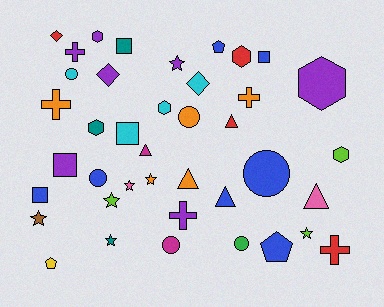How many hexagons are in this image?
There are 6 hexagons.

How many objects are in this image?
There are 40 objects.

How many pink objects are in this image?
There are 2 pink objects.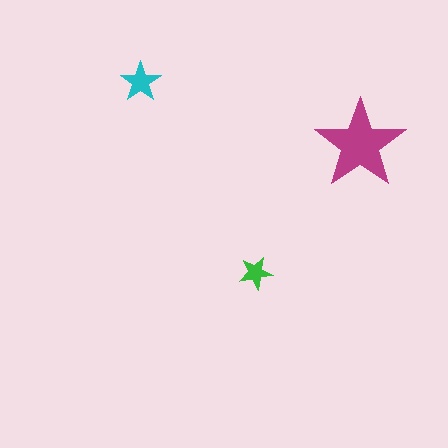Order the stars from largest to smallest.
the magenta one, the cyan one, the green one.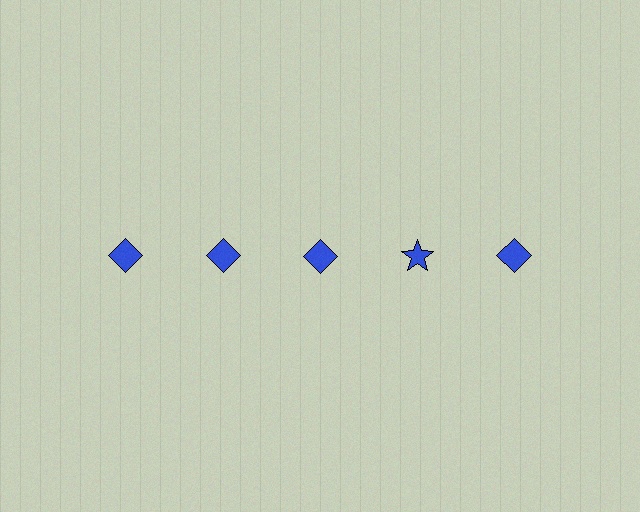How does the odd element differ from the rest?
It has a different shape: star instead of diamond.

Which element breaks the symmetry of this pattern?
The blue star in the top row, second from right column breaks the symmetry. All other shapes are blue diamonds.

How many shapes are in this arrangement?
There are 5 shapes arranged in a grid pattern.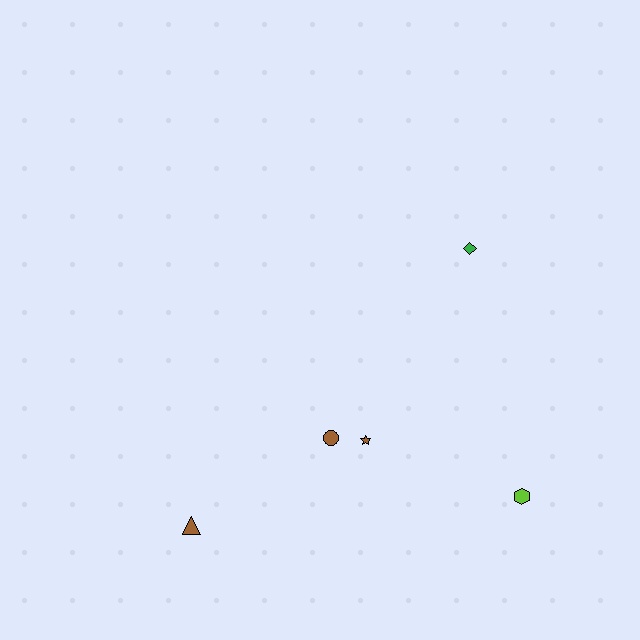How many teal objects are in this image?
There are no teal objects.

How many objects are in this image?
There are 5 objects.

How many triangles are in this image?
There is 1 triangle.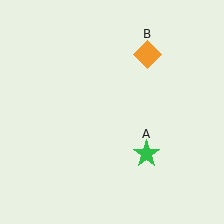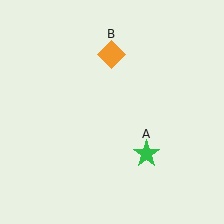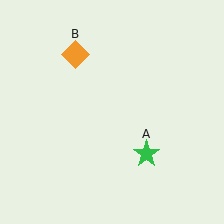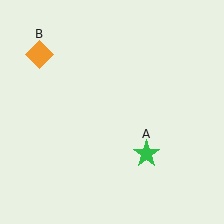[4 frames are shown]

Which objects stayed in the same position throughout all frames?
Green star (object A) remained stationary.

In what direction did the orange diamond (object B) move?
The orange diamond (object B) moved left.